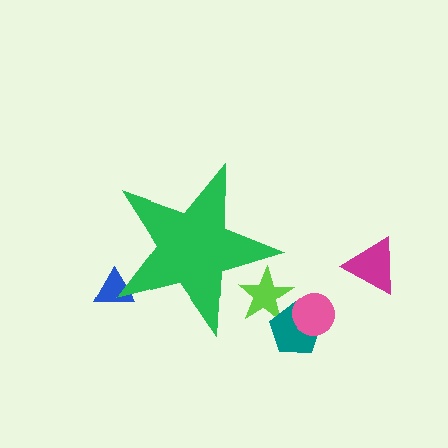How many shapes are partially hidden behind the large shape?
2 shapes are partially hidden.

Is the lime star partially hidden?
Yes, the lime star is partially hidden behind the green star.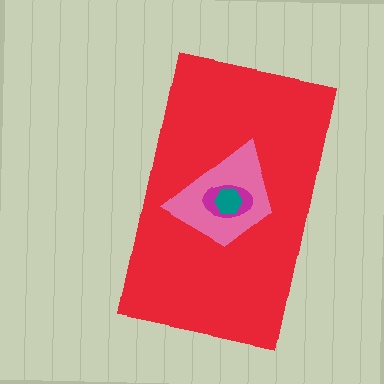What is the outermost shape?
The red rectangle.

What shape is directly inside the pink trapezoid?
The magenta ellipse.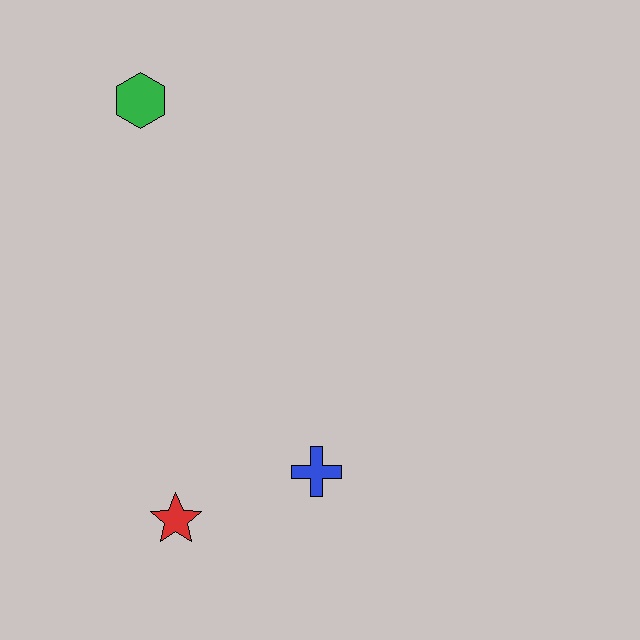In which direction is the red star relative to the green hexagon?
The red star is below the green hexagon.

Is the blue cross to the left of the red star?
No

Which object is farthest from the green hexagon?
The red star is farthest from the green hexagon.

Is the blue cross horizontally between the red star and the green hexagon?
No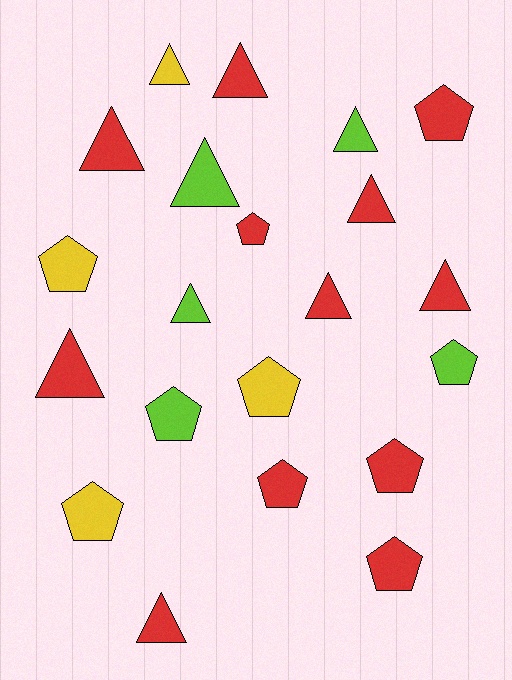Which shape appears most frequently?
Triangle, with 11 objects.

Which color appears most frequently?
Red, with 12 objects.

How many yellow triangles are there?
There is 1 yellow triangle.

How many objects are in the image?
There are 21 objects.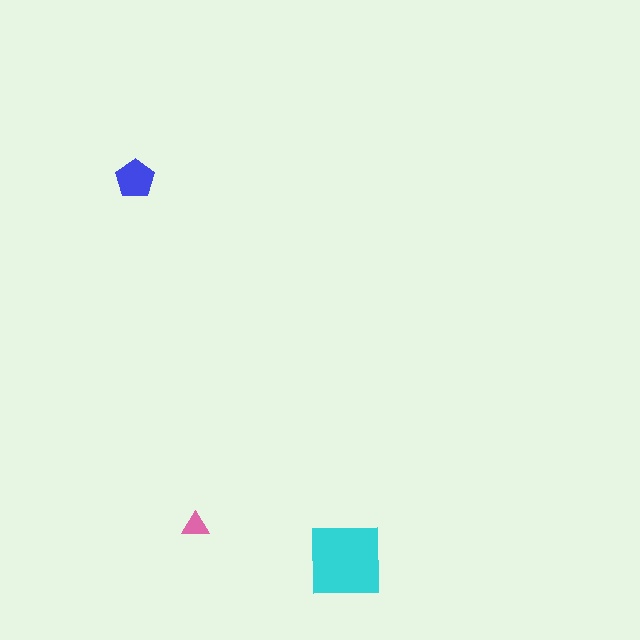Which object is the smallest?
The pink triangle.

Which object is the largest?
The cyan square.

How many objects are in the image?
There are 3 objects in the image.